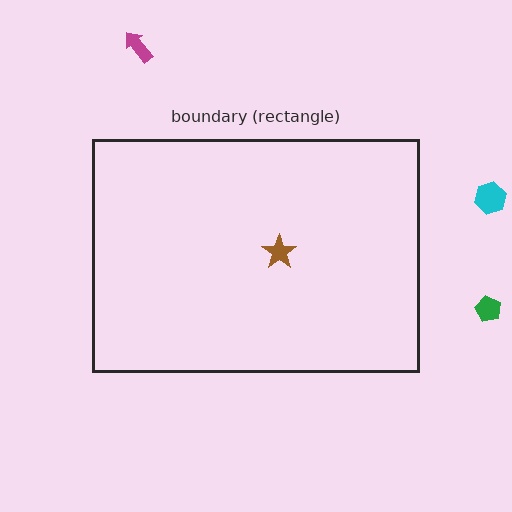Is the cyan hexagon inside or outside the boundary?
Outside.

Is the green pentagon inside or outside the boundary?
Outside.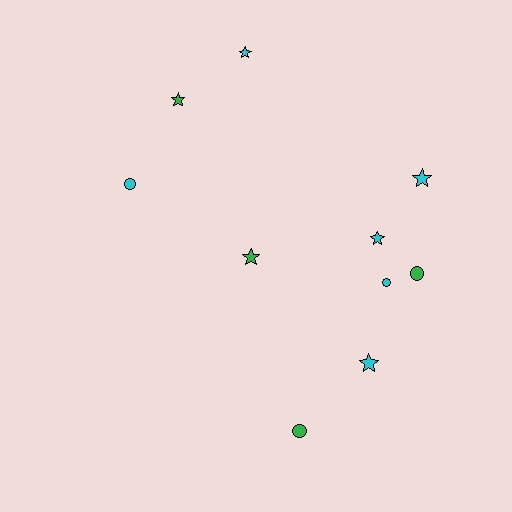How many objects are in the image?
There are 10 objects.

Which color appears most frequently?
Cyan, with 6 objects.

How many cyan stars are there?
There are 4 cyan stars.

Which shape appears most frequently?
Star, with 6 objects.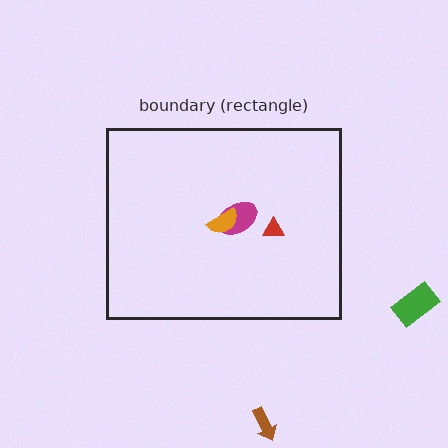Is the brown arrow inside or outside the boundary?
Outside.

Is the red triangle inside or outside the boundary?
Inside.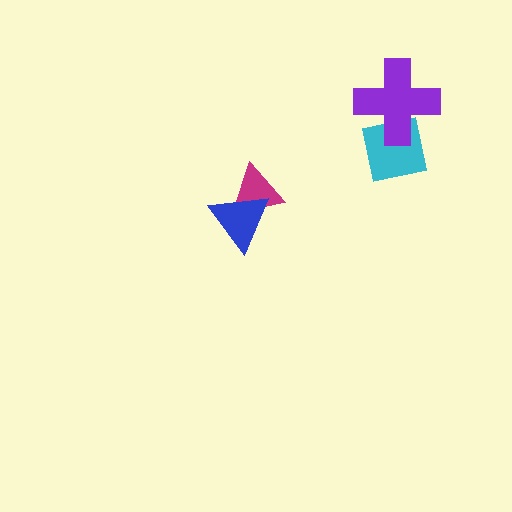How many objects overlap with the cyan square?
1 object overlaps with the cyan square.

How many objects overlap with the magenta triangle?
1 object overlaps with the magenta triangle.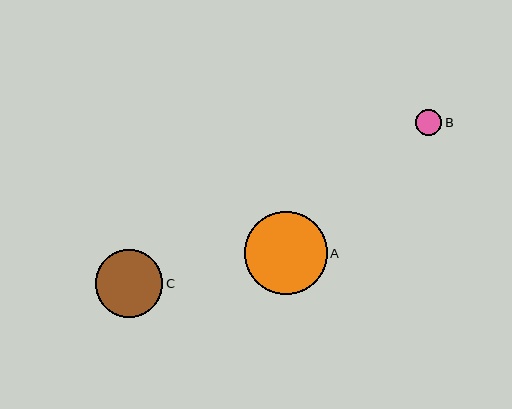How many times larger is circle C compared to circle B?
Circle C is approximately 2.6 times the size of circle B.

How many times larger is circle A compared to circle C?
Circle A is approximately 1.2 times the size of circle C.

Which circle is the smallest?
Circle B is the smallest with a size of approximately 26 pixels.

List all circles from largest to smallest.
From largest to smallest: A, C, B.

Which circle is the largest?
Circle A is the largest with a size of approximately 83 pixels.